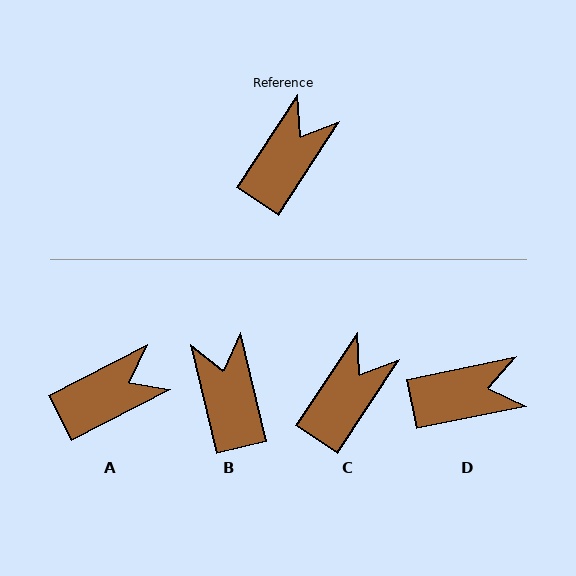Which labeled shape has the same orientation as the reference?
C.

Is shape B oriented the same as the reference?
No, it is off by about 47 degrees.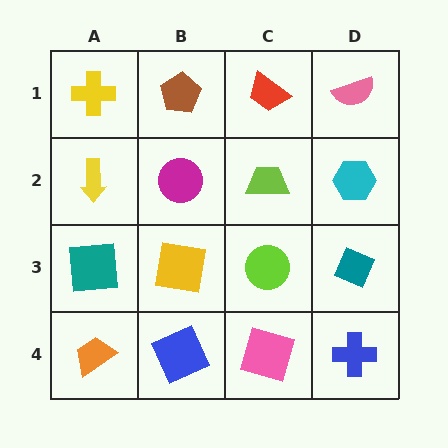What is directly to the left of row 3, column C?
A yellow square.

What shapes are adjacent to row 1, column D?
A cyan hexagon (row 2, column D), a red trapezoid (row 1, column C).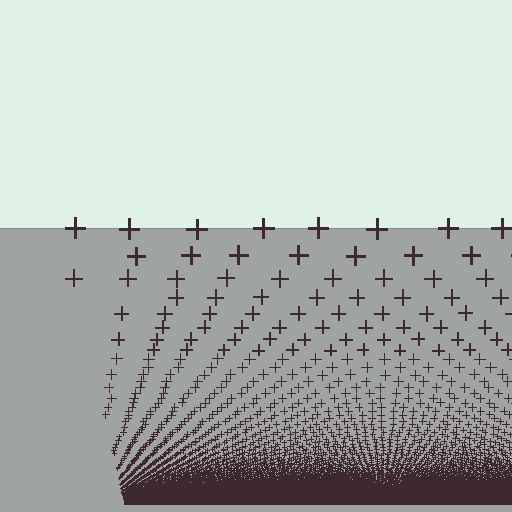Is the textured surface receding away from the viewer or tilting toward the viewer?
The surface appears to tilt toward the viewer. Texture elements get larger and sparser toward the top.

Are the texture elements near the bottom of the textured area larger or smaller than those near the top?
Smaller. The gradient is inverted — elements near the bottom are smaller and denser.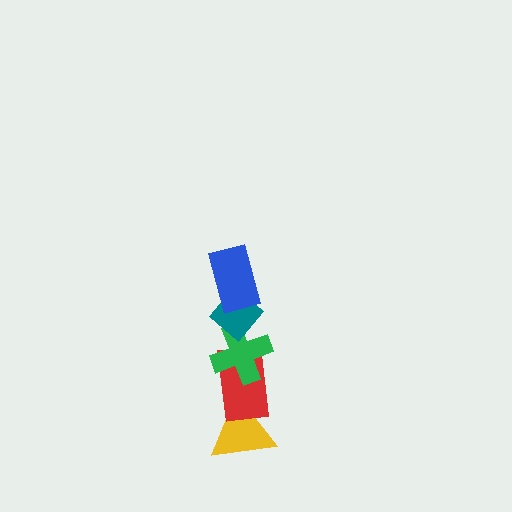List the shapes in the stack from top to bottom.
From top to bottom: the blue rectangle, the teal diamond, the green cross, the red rectangle, the yellow triangle.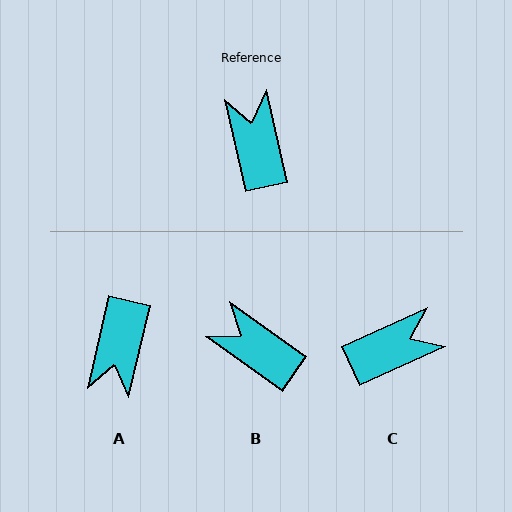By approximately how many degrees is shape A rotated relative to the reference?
Approximately 154 degrees counter-clockwise.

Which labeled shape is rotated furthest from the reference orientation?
A, about 154 degrees away.